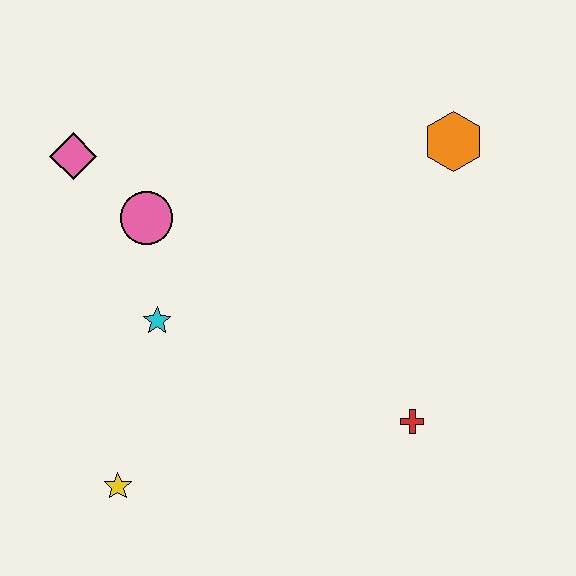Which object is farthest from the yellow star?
The orange hexagon is farthest from the yellow star.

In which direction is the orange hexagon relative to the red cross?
The orange hexagon is above the red cross.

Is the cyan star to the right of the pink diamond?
Yes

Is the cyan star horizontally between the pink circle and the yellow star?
No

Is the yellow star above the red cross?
No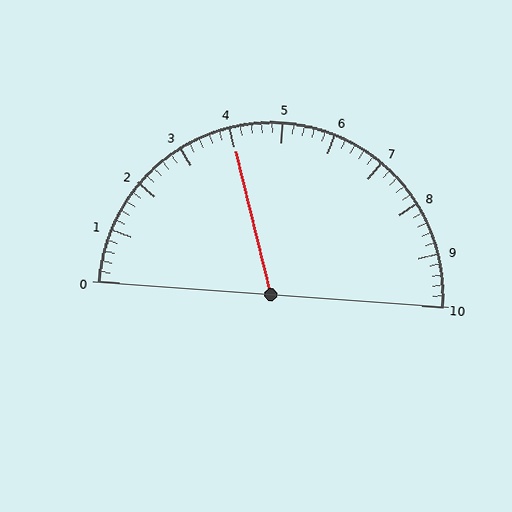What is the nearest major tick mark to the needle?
The nearest major tick mark is 4.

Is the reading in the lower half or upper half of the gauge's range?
The reading is in the lower half of the range (0 to 10).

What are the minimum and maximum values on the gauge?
The gauge ranges from 0 to 10.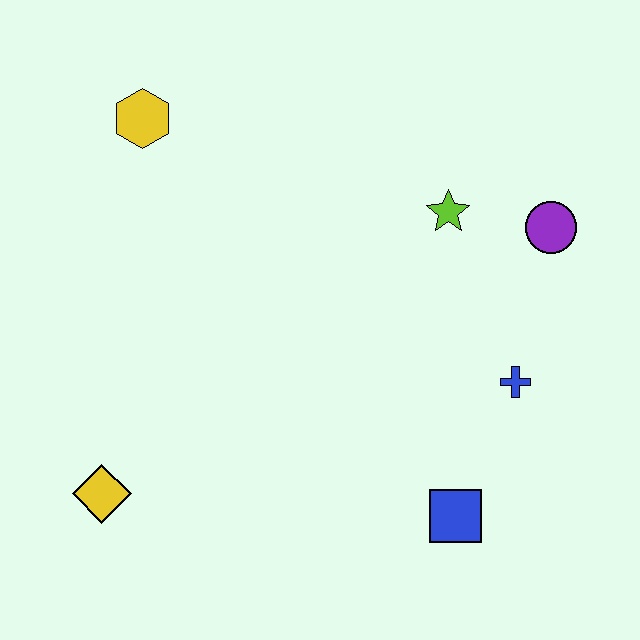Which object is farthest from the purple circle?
The yellow diamond is farthest from the purple circle.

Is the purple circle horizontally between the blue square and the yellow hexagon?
No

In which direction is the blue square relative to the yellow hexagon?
The blue square is below the yellow hexagon.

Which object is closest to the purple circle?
The lime star is closest to the purple circle.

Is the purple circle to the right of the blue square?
Yes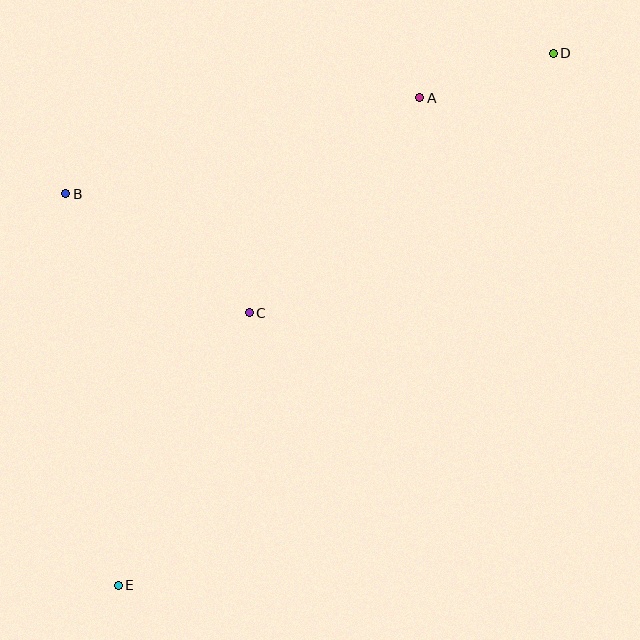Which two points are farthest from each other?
Points D and E are farthest from each other.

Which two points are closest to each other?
Points A and D are closest to each other.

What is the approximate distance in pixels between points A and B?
The distance between A and B is approximately 367 pixels.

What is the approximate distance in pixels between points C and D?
The distance between C and D is approximately 400 pixels.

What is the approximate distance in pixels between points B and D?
The distance between B and D is approximately 508 pixels.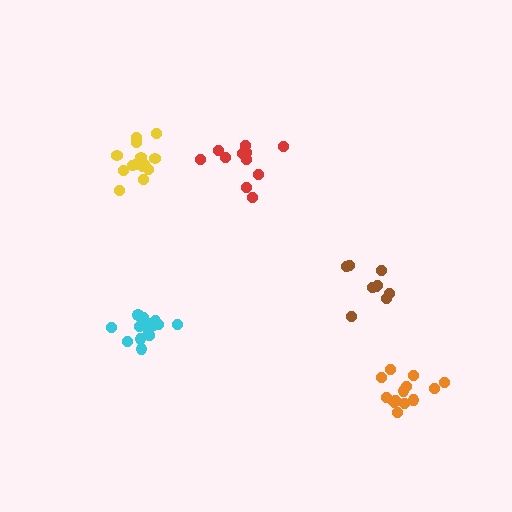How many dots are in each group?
Group 1: 14 dots, Group 2: 9 dots, Group 3: 14 dots, Group 4: 11 dots, Group 5: 14 dots (62 total).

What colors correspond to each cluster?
The clusters are colored: cyan, brown, yellow, red, orange.